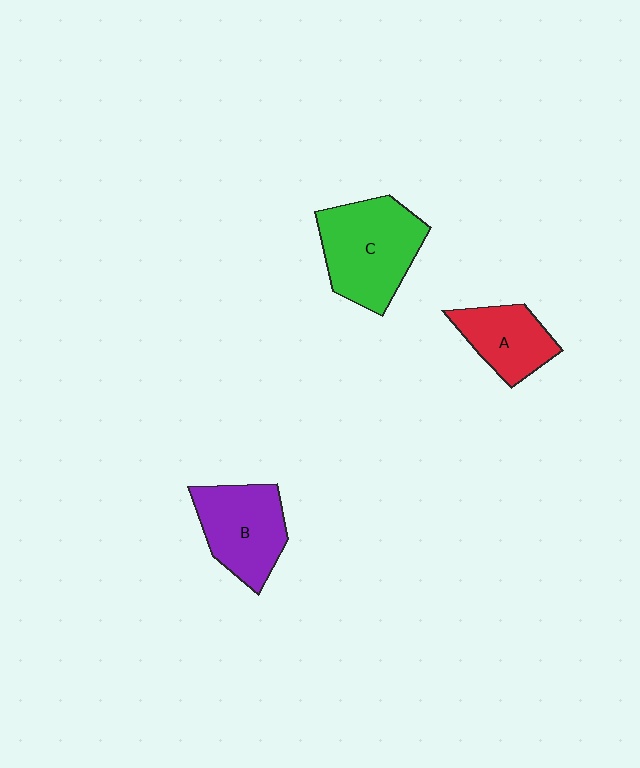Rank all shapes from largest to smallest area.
From largest to smallest: C (green), B (purple), A (red).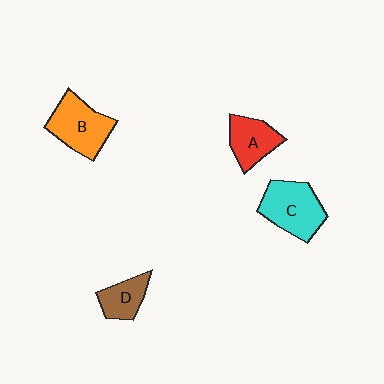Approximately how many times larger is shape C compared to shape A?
Approximately 1.4 times.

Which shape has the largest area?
Shape C (cyan).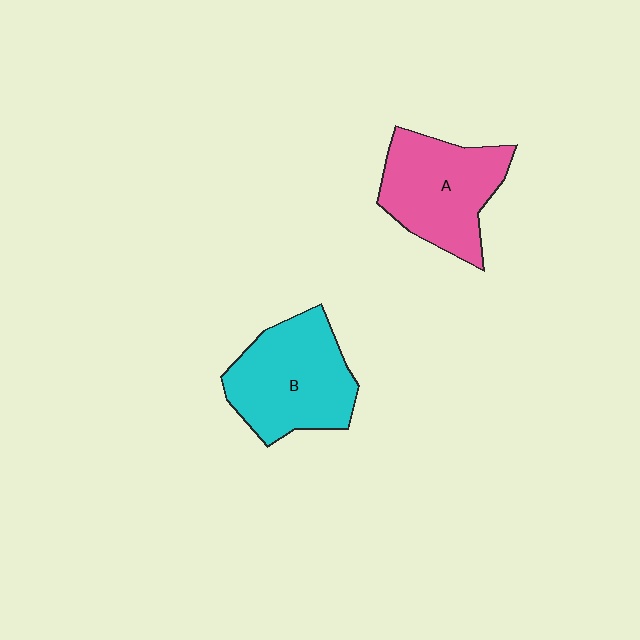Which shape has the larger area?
Shape B (cyan).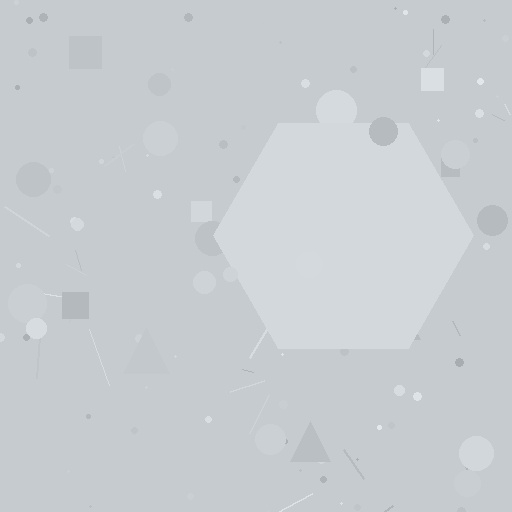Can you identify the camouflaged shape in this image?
The camouflaged shape is a hexagon.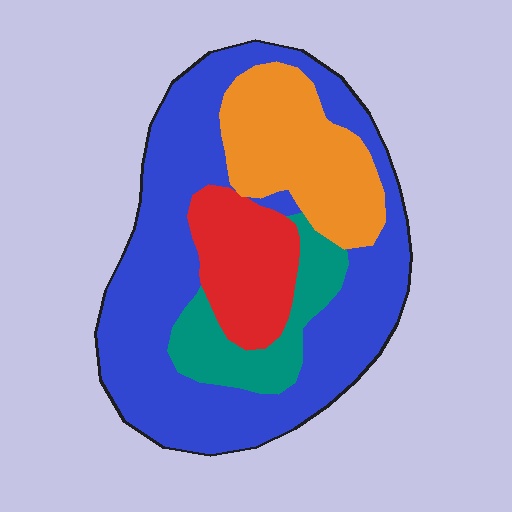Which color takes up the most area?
Blue, at roughly 55%.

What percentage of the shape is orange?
Orange takes up less than a quarter of the shape.